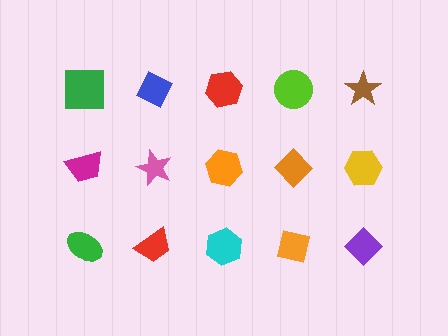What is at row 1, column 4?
A lime circle.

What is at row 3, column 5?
A purple diamond.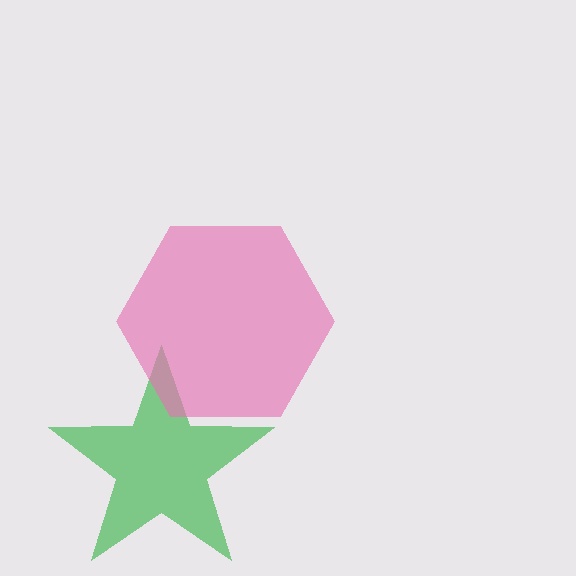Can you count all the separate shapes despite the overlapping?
Yes, there are 2 separate shapes.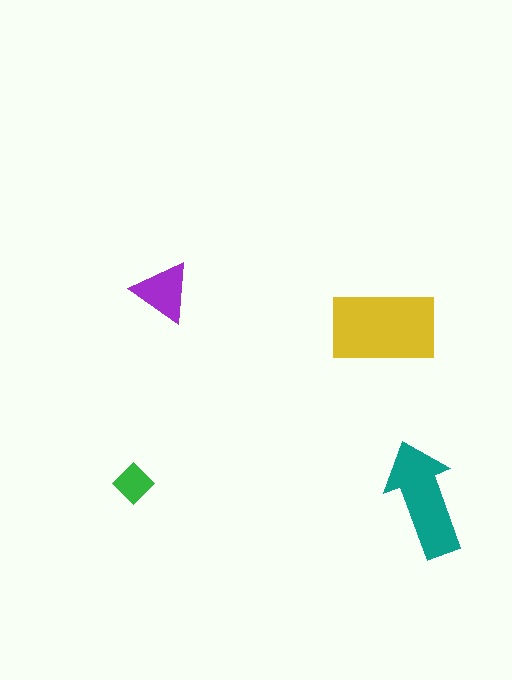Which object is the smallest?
The green diamond.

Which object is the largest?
The yellow rectangle.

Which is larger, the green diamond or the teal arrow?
The teal arrow.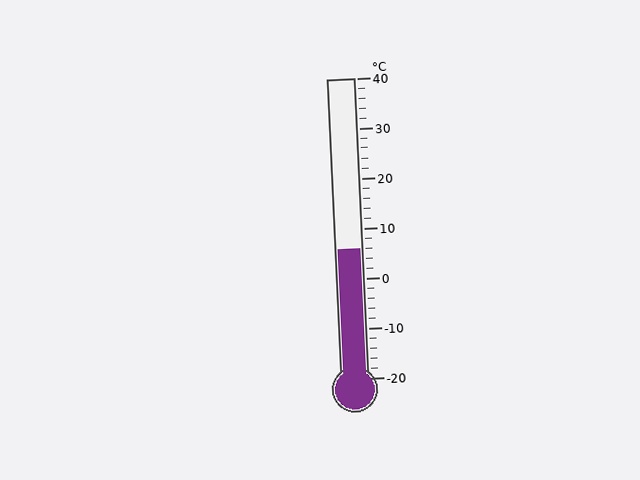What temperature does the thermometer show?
The thermometer shows approximately 6°C.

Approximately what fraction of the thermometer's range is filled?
The thermometer is filled to approximately 45% of its range.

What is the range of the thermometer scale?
The thermometer scale ranges from -20°C to 40°C.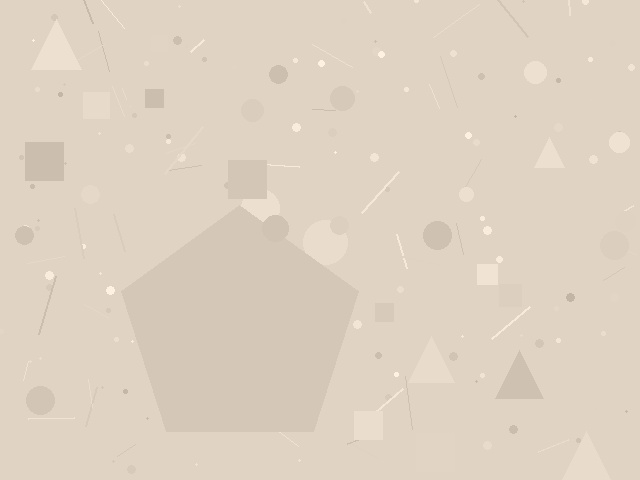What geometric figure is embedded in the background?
A pentagon is embedded in the background.